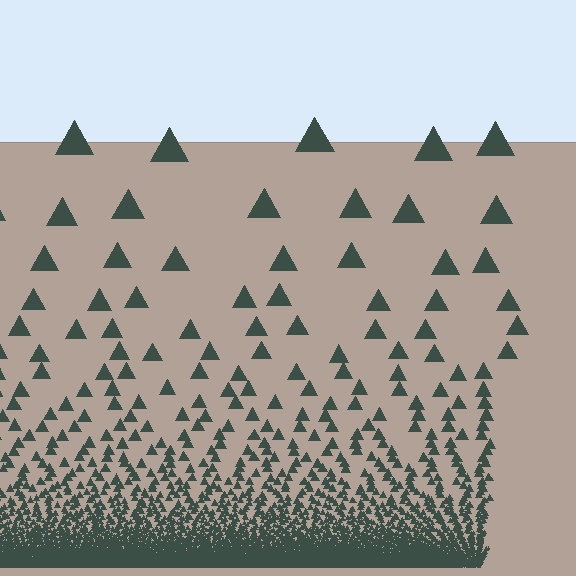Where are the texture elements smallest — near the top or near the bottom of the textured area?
Near the bottom.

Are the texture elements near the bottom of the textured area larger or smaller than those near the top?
Smaller. The gradient is inverted — elements near the bottom are smaller and denser.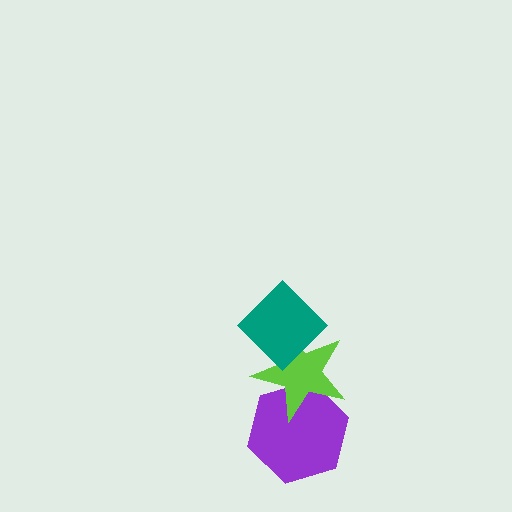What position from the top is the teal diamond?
The teal diamond is 1st from the top.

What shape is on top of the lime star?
The teal diamond is on top of the lime star.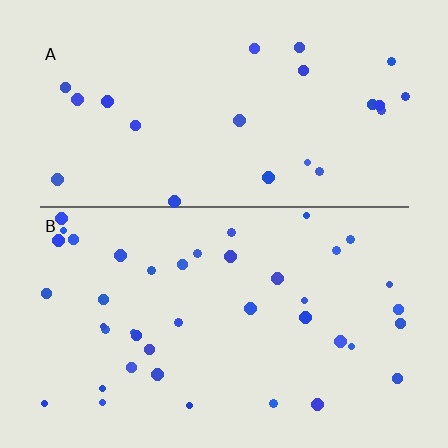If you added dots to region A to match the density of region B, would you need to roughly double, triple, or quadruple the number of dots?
Approximately double.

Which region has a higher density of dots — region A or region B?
B (the bottom).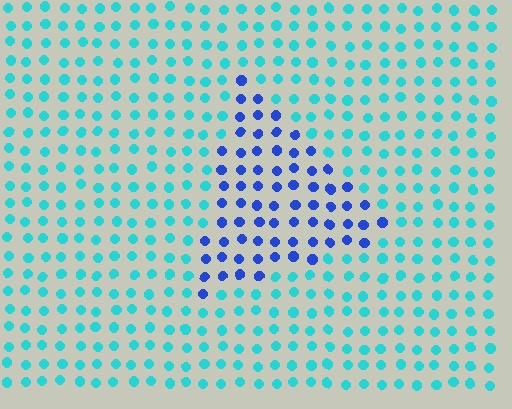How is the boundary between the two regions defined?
The boundary is defined purely by a slight shift in hue (about 49 degrees). Spacing, size, and orientation are identical on both sides.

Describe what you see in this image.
The image is filled with small cyan elements in a uniform arrangement. A triangle-shaped region is visible where the elements are tinted to a slightly different hue, forming a subtle color boundary.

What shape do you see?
I see a triangle.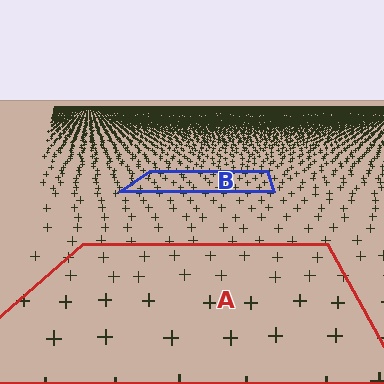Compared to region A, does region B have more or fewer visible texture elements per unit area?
Region B has more texture elements per unit area — they are packed more densely because it is farther away.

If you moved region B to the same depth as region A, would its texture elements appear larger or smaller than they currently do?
They would appear larger. At a closer depth, the same texture elements are projected at a bigger on-screen size.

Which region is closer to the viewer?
Region A is closer. The texture elements there are larger and more spread out.